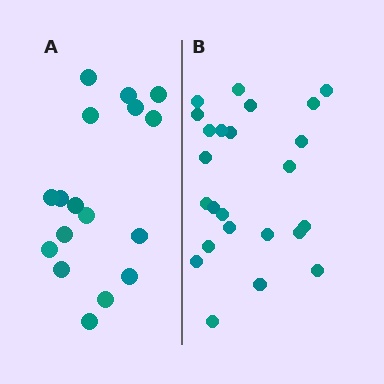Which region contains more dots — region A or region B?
Region B (the right region) has more dots.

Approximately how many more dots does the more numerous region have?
Region B has roughly 8 or so more dots than region A.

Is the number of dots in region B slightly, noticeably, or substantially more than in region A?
Region B has noticeably more, but not dramatically so. The ratio is roughly 1.4 to 1.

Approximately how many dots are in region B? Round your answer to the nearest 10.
About 20 dots. (The exact count is 24, which rounds to 20.)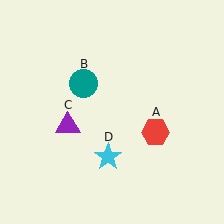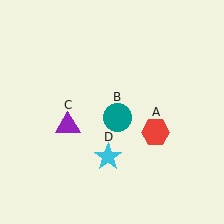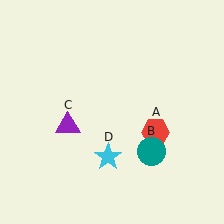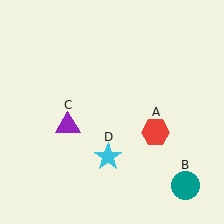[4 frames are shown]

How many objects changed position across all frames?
1 object changed position: teal circle (object B).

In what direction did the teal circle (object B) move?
The teal circle (object B) moved down and to the right.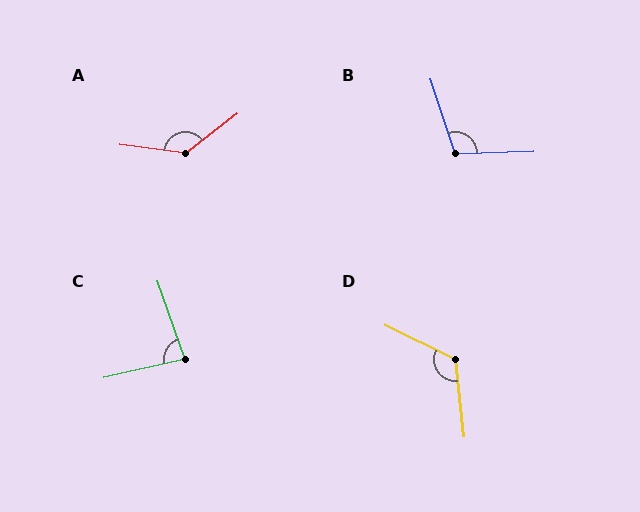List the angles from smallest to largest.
C (83°), B (106°), D (122°), A (135°).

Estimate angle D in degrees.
Approximately 122 degrees.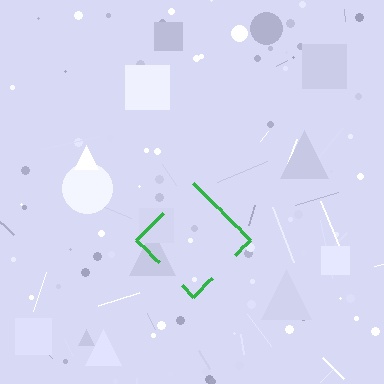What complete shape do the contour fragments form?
The contour fragments form a diamond.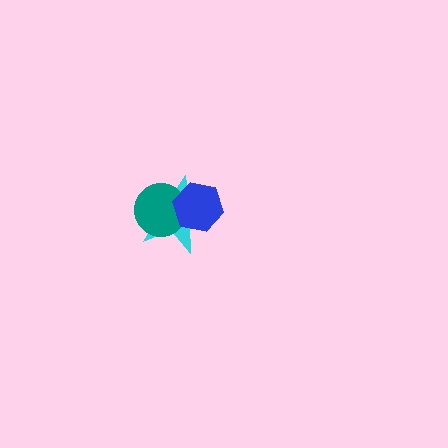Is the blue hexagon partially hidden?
No, no other shape covers it.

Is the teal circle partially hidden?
Yes, it is partially covered by another shape.